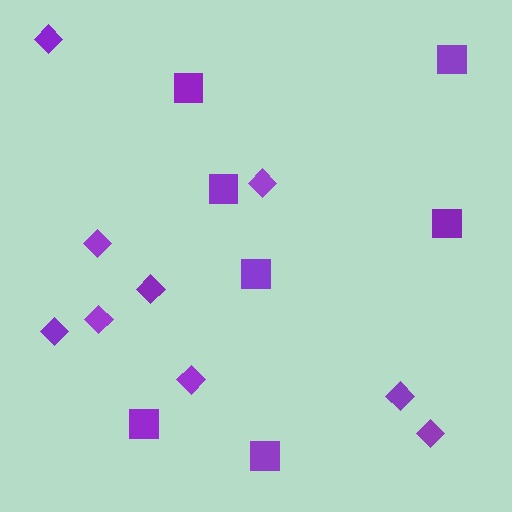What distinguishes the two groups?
There are 2 groups: one group of squares (7) and one group of diamonds (9).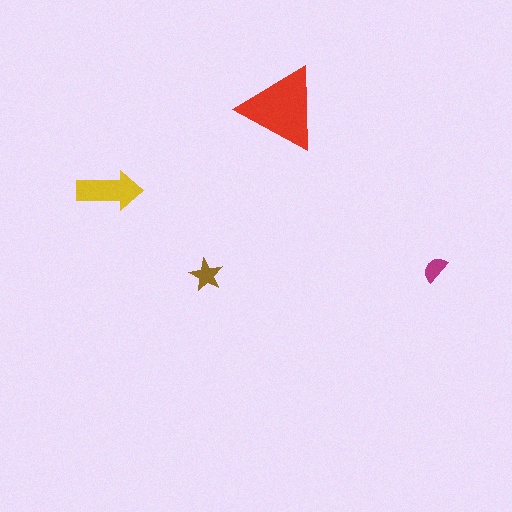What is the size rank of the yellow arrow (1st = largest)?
2nd.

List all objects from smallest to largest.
The magenta semicircle, the brown star, the yellow arrow, the red triangle.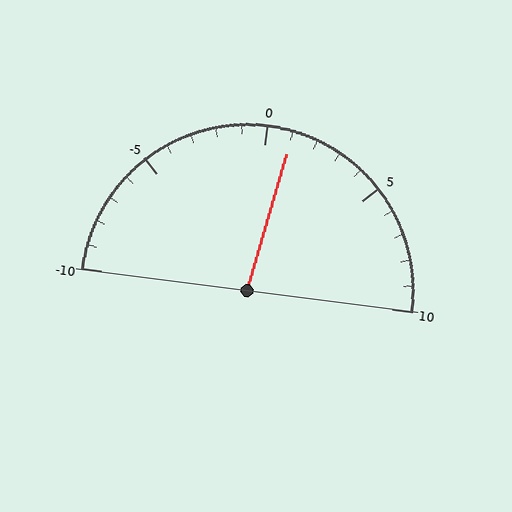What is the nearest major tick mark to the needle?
The nearest major tick mark is 0.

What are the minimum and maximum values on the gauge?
The gauge ranges from -10 to 10.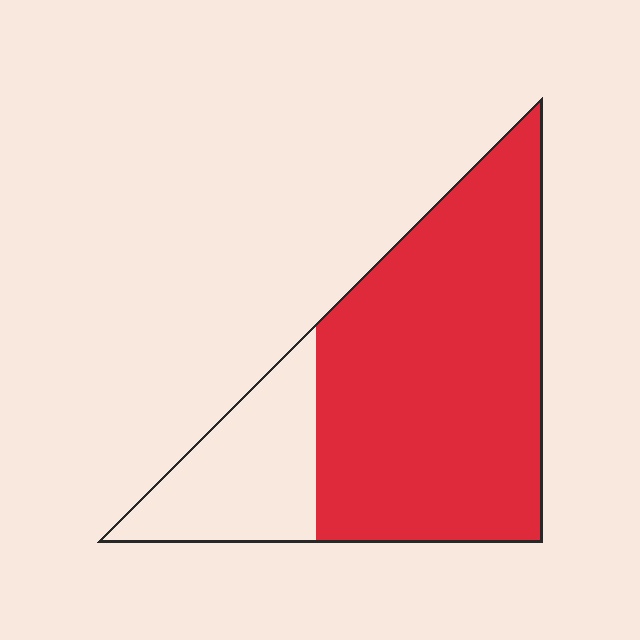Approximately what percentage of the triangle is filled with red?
Approximately 75%.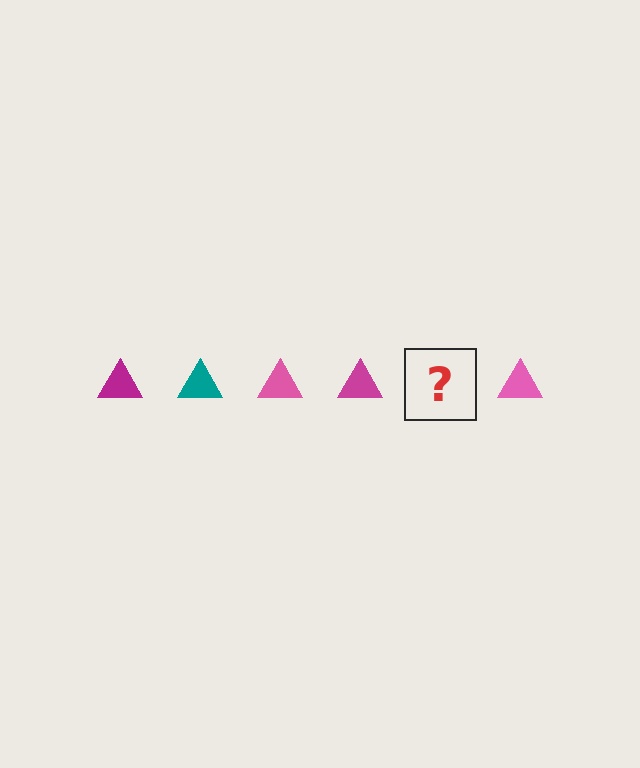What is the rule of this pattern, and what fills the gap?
The rule is that the pattern cycles through magenta, teal, pink triangles. The gap should be filled with a teal triangle.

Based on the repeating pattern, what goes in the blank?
The blank should be a teal triangle.